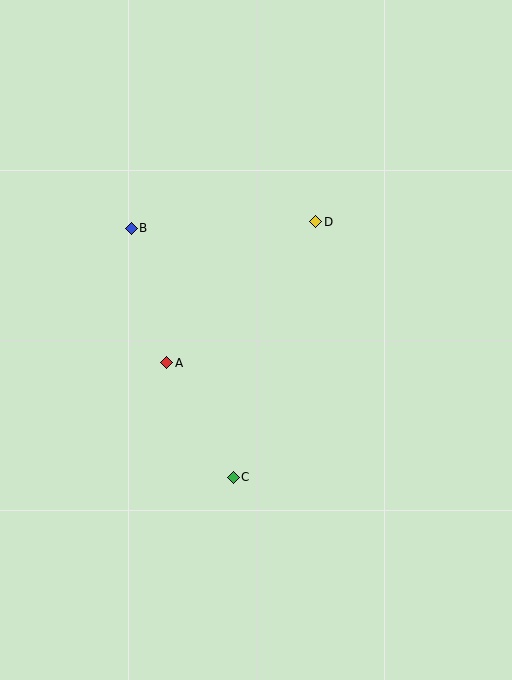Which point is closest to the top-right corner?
Point D is closest to the top-right corner.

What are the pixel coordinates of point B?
Point B is at (131, 228).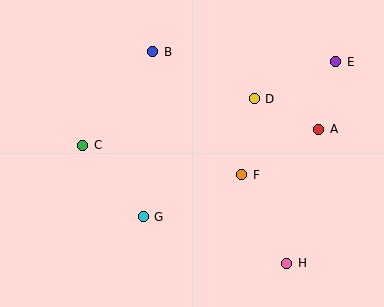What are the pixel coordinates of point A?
Point A is at (319, 129).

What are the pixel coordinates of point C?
Point C is at (83, 145).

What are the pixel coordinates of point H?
Point H is at (287, 263).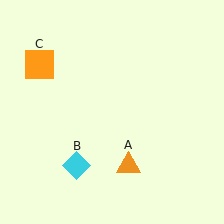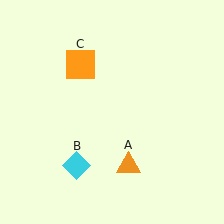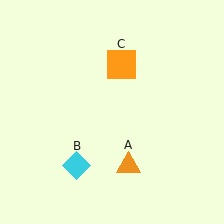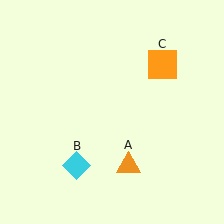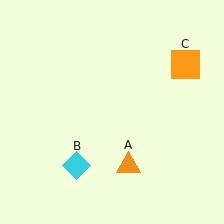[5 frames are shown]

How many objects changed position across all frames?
1 object changed position: orange square (object C).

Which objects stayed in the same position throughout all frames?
Orange triangle (object A) and cyan diamond (object B) remained stationary.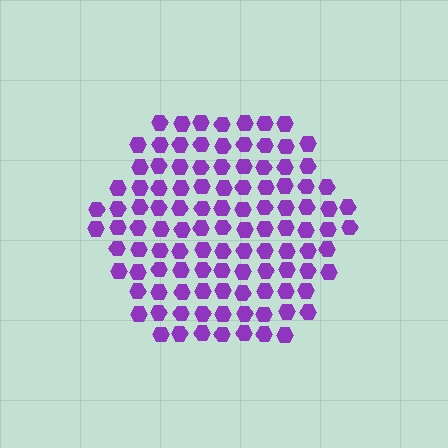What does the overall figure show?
The overall figure shows a hexagon.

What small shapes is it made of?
It is made of small hexagons.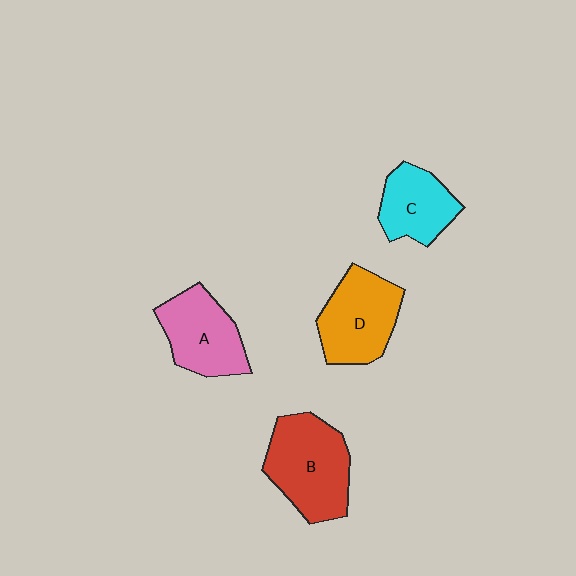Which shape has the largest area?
Shape B (red).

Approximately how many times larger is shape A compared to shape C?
Approximately 1.2 times.